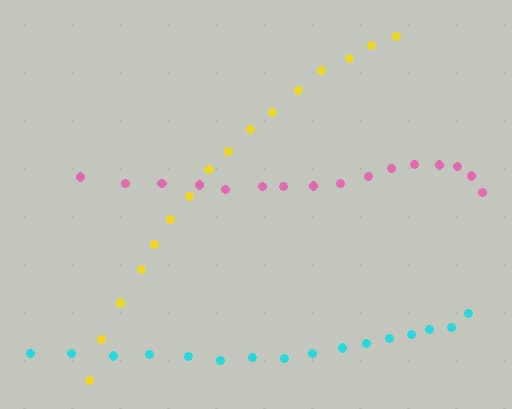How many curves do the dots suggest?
There are 3 distinct paths.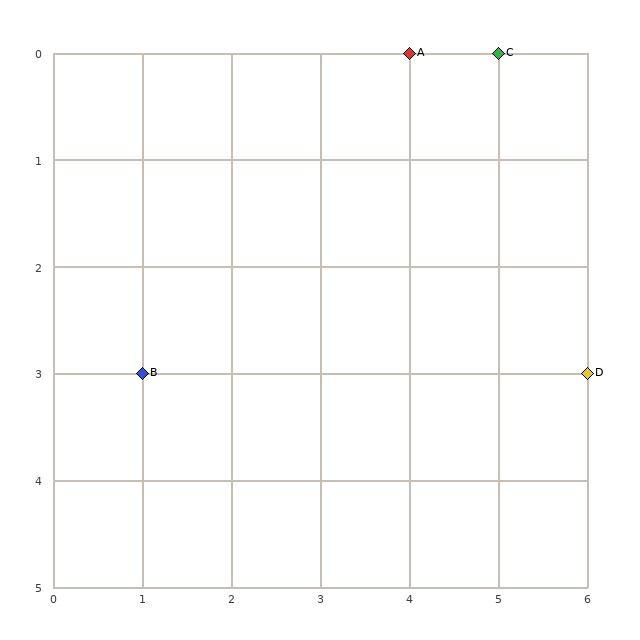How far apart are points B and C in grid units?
Points B and C are 4 columns and 3 rows apart (about 5.0 grid units diagonally).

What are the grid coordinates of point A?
Point A is at grid coordinates (4, 0).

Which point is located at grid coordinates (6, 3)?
Point D is at (6, 3).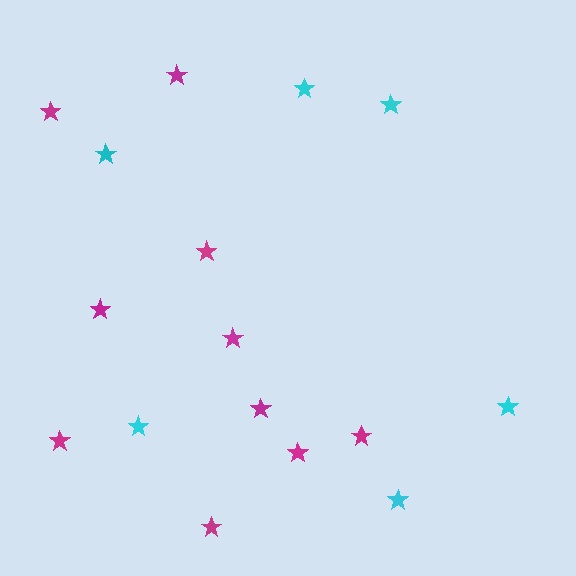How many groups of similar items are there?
There are 2 groups: one group of magenta stars (10) and one group of cyan stars (6).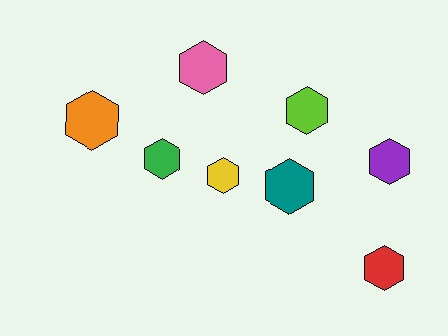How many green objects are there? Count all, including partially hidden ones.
There is 1 green object.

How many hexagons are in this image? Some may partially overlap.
There are 8 hexagons.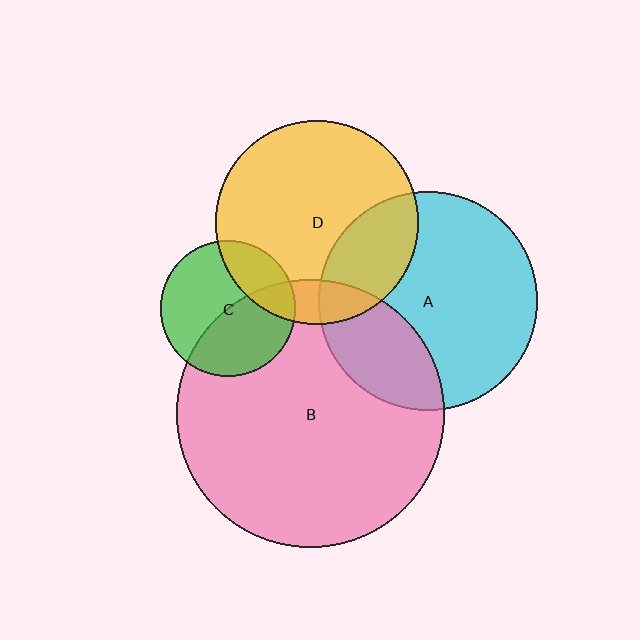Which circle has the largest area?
Circle B (pink).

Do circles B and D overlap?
Yes.